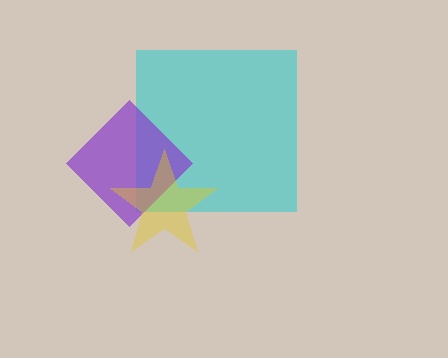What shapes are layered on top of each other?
The layered shapes are: a cyan square, a purple diamond, a yellow star.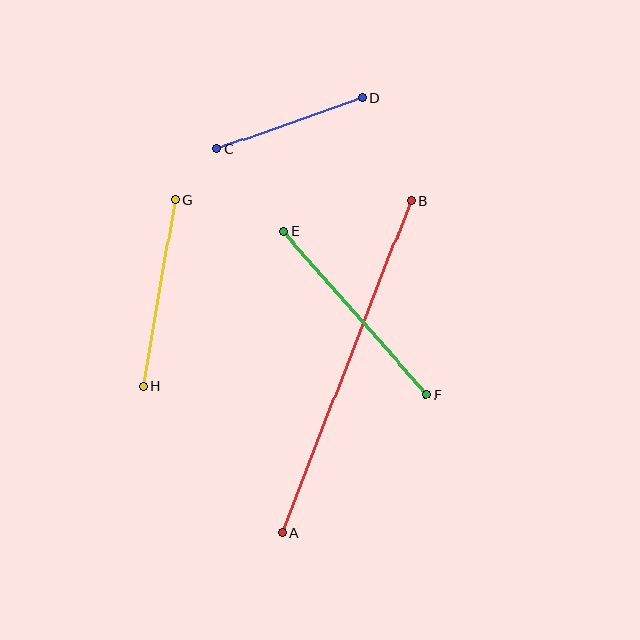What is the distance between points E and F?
The distance is approximately 217 pixels.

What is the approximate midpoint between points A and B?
The midpoint is at approximately (346, 367) pixels.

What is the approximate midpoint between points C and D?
The midpoint is at approximately (290, 124) pixels.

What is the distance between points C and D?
The distance is approximately 154 pixels.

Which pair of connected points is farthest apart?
Points A and B are farthest apart.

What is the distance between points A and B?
The distance is approximately 356 pixels.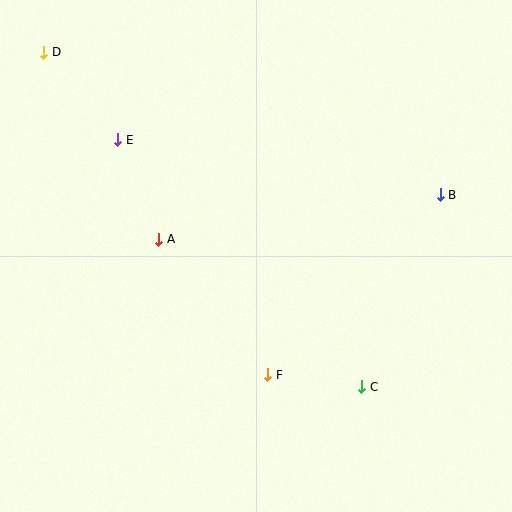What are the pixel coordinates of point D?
Point D is at (44, 52).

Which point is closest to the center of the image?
Point A at (159, 239) is closest to the center.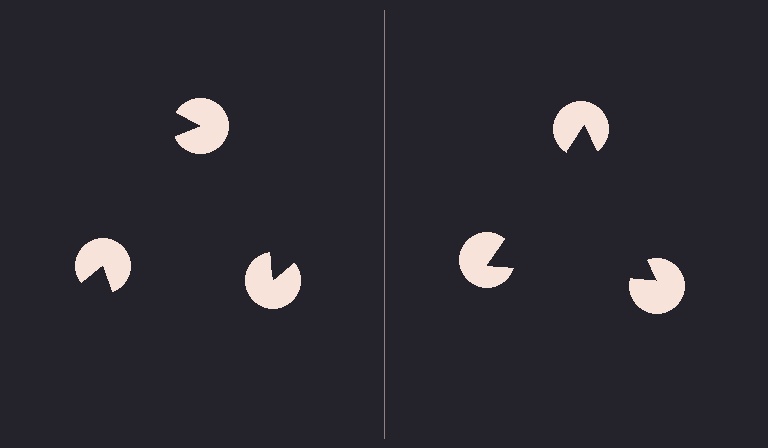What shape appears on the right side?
An illusory triangle.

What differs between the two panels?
The pac-man discs are positioned identically on both sides; only the wedge orientations differ. On the right they align to a triangle; on the left they are misaligned.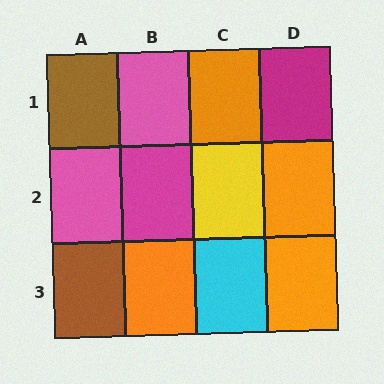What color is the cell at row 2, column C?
Yellow.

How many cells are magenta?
2 cells are magenta.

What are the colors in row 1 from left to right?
Brown, pink, orange, magenta.